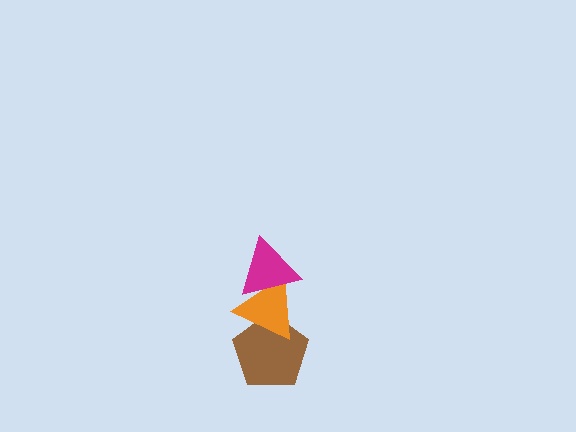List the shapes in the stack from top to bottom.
From top to bottom: the magenta triangle, the orange triangle, the brown pentagon.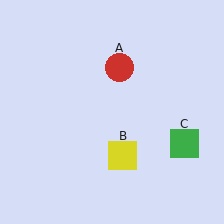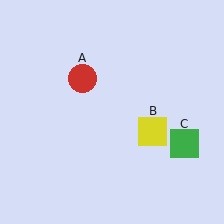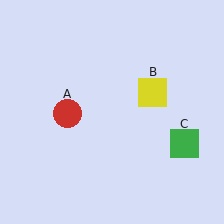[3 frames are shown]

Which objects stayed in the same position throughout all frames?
Green square (object C) remained stationary.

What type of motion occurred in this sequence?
The red circle (object A), yellow square (object B) rotated counterclockwise around the center of the scene.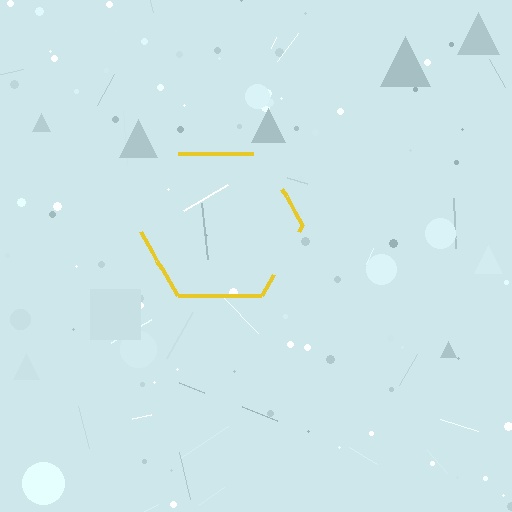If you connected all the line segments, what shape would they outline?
They would outline a hexagon.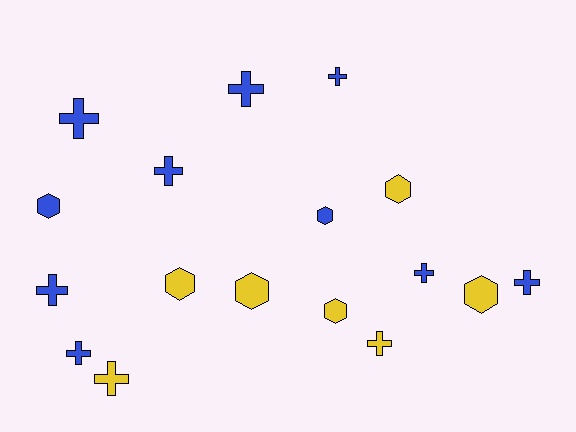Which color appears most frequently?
Blue, with 10 objects.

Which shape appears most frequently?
Cross, with 10 objects.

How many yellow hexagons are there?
There are 5 yellow hexagons.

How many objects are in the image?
There are 17 objects.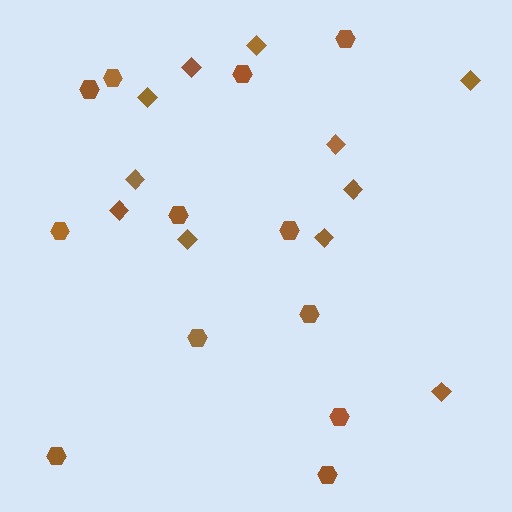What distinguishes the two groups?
There are 2 groups: one group of diamonds (11) and one group of hexagons (12).